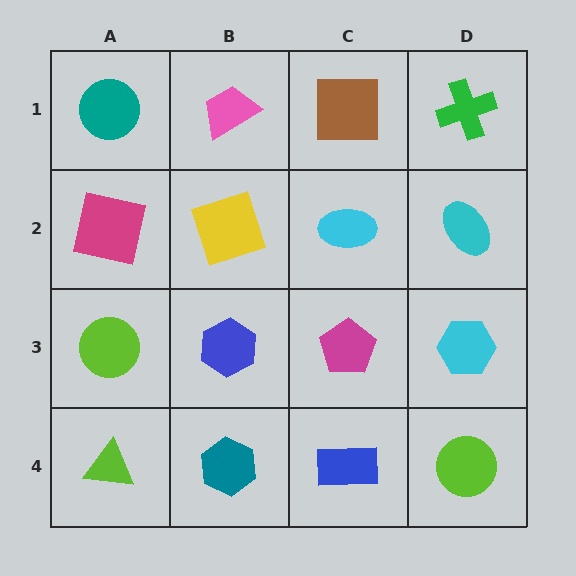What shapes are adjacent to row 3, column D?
A cyan ellipse (row 2, column D), a lime circle (row 4, column D), a magenta pentagon (row 3, column C).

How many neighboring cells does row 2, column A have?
3.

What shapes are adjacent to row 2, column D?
A green cross (row 1, column D), a cyan hexagon (row 3, column D), a cyan ellipse (row 2, column C).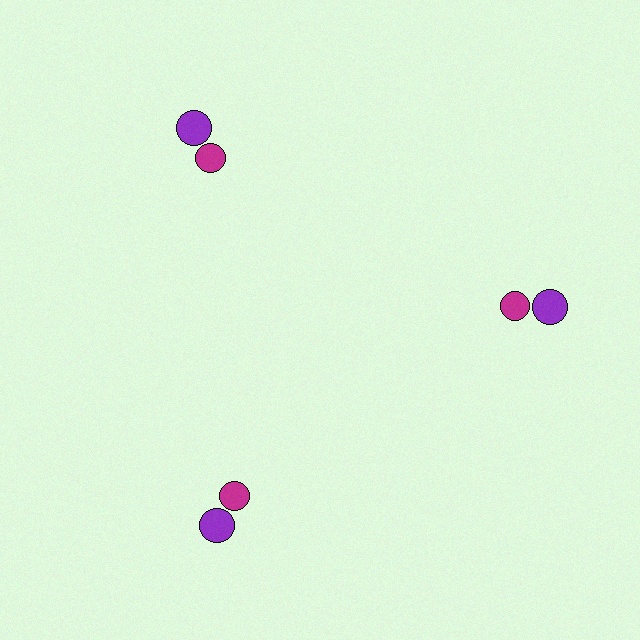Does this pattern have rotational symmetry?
Yes, this pattern has 3-fold rotational symmetry. It looks the same after rotating 120 degrees around the center.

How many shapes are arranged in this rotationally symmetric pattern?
There are 6 shapes, arranged in 3 groups of 2.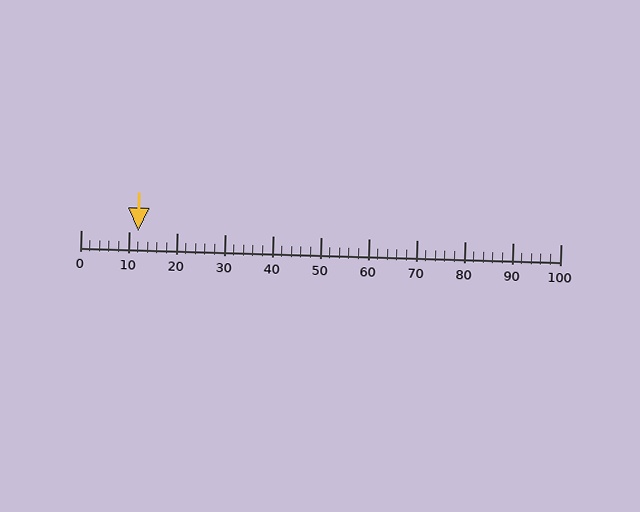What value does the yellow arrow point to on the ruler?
The yellow arrow points to approximately 12.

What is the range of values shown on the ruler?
The ruler shows values from 0 to 100.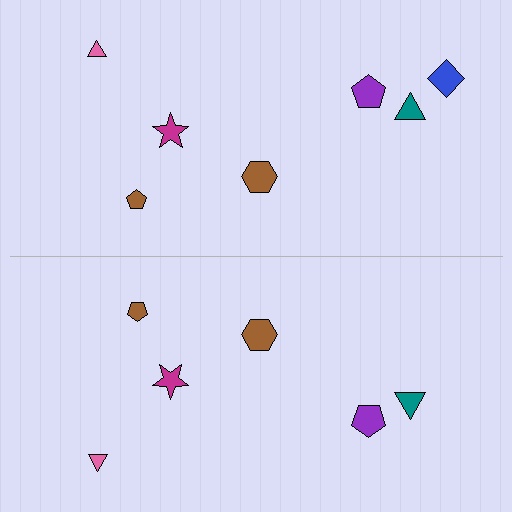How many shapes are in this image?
There are 13 shapes in this image.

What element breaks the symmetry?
A blue diamond is missing from the bottom side.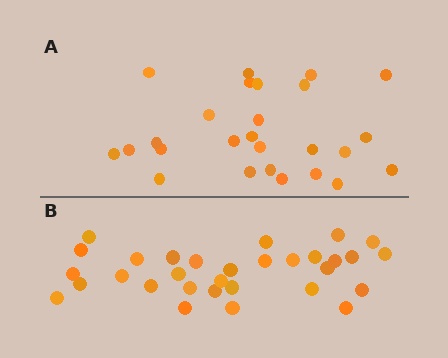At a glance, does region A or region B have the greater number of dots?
Region B (the bottom region) has more dots.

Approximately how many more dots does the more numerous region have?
Region B has about 5 more dots than region A.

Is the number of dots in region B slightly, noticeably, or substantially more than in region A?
Region B has only slightly more — the two regions are fairly close. The ratio is roughly 1.2 to 1.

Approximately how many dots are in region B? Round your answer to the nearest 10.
About 30 dots. (The exact count is 31, which rounds to 30.)